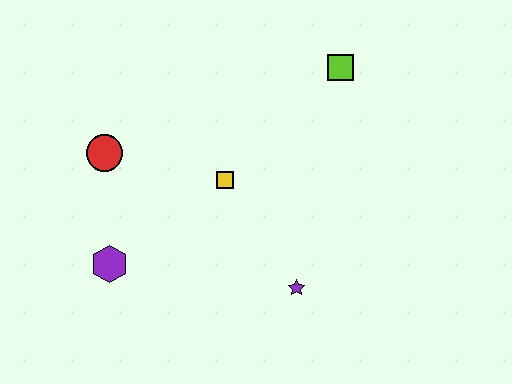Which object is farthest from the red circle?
The lime square is farthest from the red circle.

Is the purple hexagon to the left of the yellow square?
Yes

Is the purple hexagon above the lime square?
No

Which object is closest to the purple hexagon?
The red circle is closest to the purple hexagon.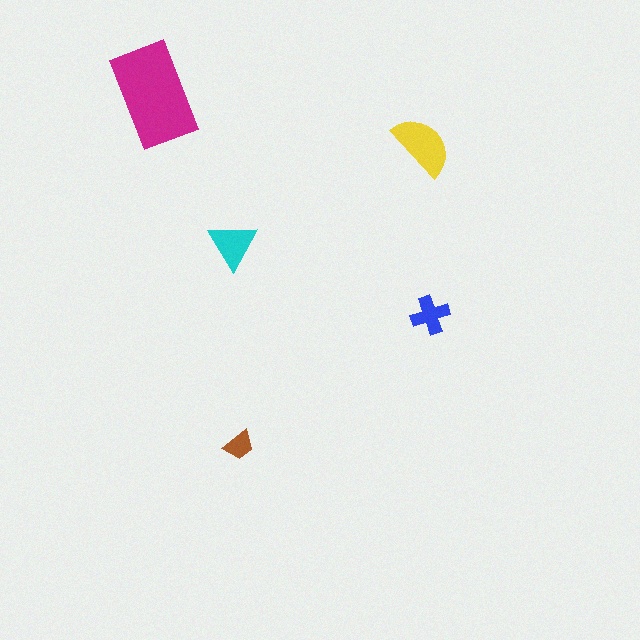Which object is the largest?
The magenta rectangle.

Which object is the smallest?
The brown trapezoid.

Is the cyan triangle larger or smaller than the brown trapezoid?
Larger.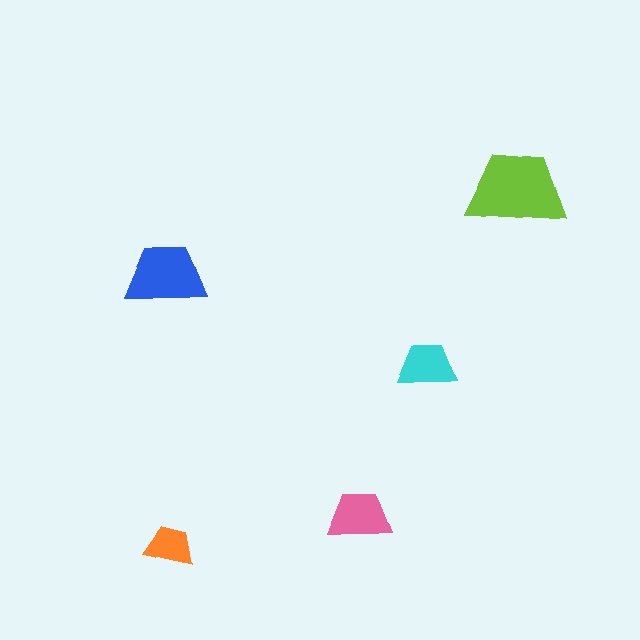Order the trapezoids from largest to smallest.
the lime one, the blue one, the pink one, the cyan one, the orange one.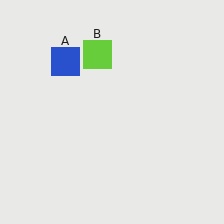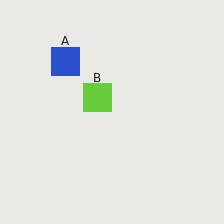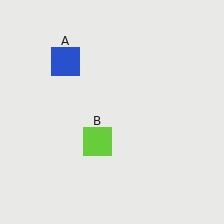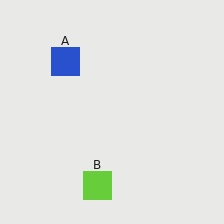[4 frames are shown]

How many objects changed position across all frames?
1 object changed position: lime square (object B).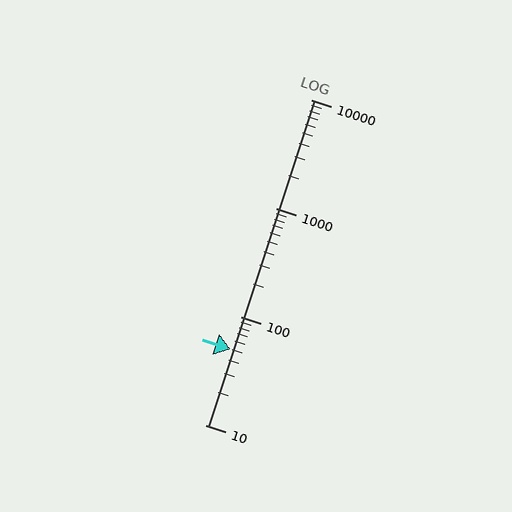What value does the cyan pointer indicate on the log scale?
The pointer indicates approximately 50.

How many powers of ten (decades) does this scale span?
The scale spans 3 decades, from 10 to 10000.